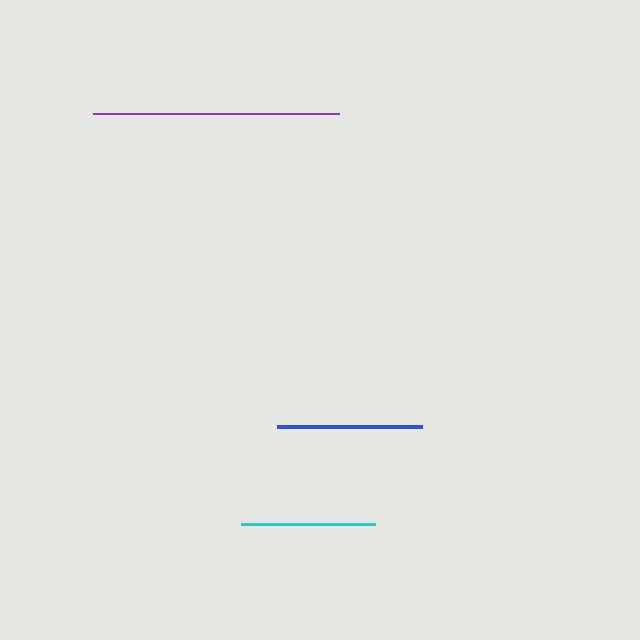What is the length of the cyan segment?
The cyan segment is approximately 134 pixels long.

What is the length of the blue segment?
The blue segment is approximately 145 pixels long.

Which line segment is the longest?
The purple line is the longest at approximately 246 pixels.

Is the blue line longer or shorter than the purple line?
The purple line is longer than the blue line.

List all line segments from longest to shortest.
From longest to shortest: purple, blue, cyan.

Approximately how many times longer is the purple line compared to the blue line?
The purple line is approximately 1.7 times the length of the blue line.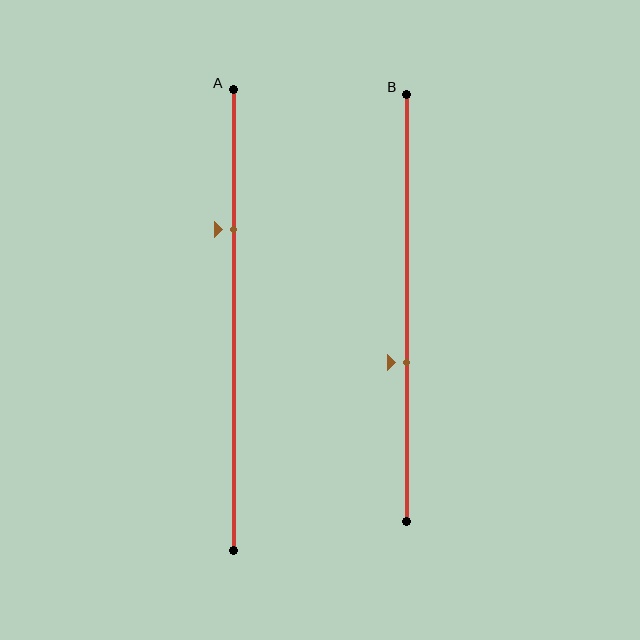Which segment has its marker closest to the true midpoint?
Segment B has its marker closest to the true midpoint.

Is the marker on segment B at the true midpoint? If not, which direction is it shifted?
No, the marker on segment B is shifted downward by about 13% of the segment length.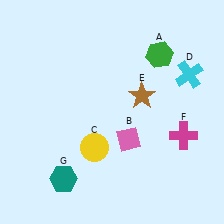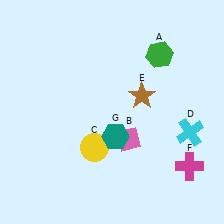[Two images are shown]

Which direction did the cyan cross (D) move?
The cyan cross (D) moved down.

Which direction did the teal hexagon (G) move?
The teal hexagon (G) moved right.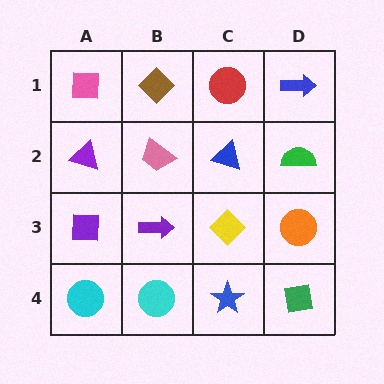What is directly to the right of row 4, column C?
A green square.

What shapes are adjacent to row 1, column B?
A pink trapezoid (row 2, column B), a pink square (row 1, column A), a red circle (row 1, column C).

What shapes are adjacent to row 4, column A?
A purple square (row 3, column A), a cyan circle (row 4, column B).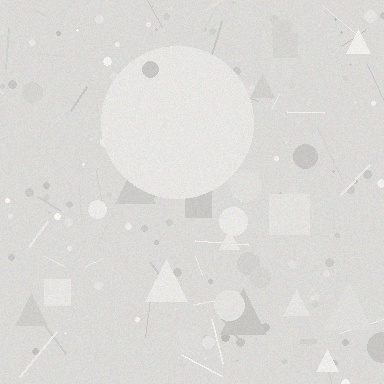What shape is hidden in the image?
A circle is hidden in the image.